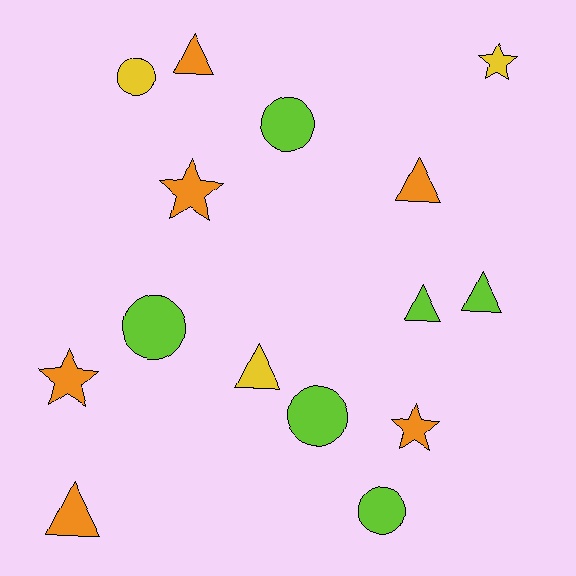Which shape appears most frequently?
Triangle, with 6 objects.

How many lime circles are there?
There are 4 lime circles.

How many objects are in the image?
There are 15 objects.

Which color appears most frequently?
Orange, with 6 objects.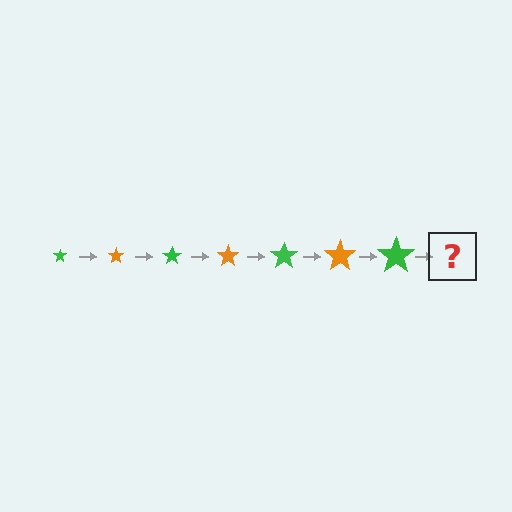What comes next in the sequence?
The next element should be an orange star, larger than the previous one.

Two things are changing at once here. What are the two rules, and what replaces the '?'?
The two rules are that the star grows larger each step and the color cycles through green and orange. The '?' should be an orange star, larger than the previous one.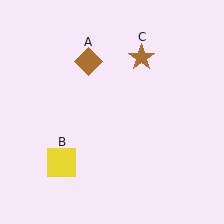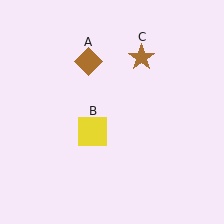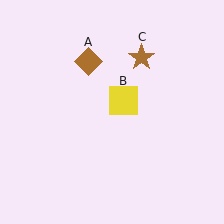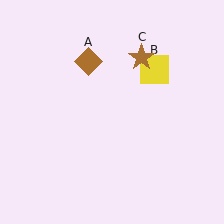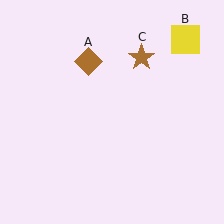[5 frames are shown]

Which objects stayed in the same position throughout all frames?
Brown diamond (object A) and brown star (object C) remained stationary.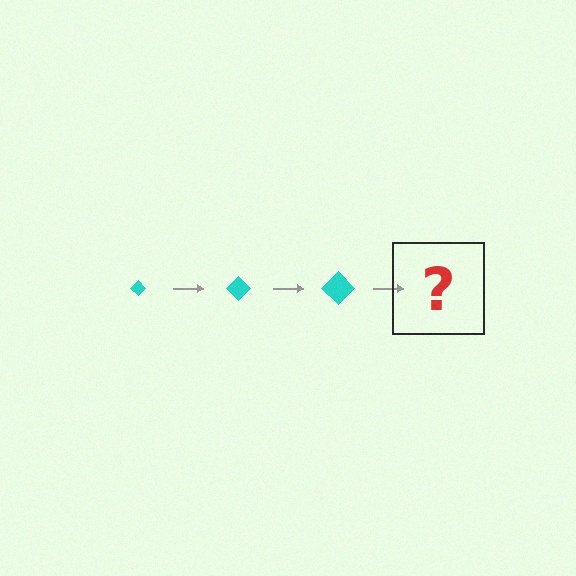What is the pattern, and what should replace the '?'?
The pattern is that the diamond gets progressively larger each step. The '?' should be a cyan diamond, larger than the previous one.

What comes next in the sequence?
The next element should be a cyan diamond, larger than the previous one.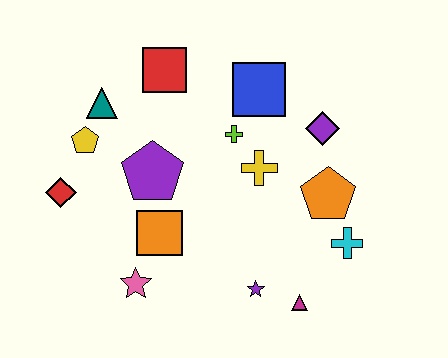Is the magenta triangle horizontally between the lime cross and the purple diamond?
Yes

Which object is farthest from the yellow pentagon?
The cyan cross is farthest from the yellow pentagon.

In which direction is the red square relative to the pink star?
The red square is above the pink star.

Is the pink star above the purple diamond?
No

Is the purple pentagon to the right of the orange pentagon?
No